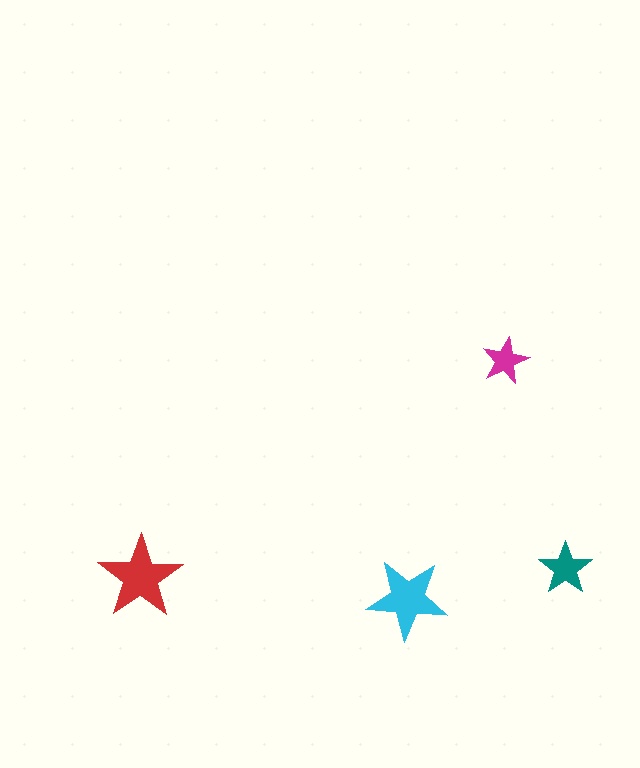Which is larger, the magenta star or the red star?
The red one.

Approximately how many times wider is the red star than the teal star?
About 1.5 times wider.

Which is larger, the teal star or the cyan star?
The cyan one.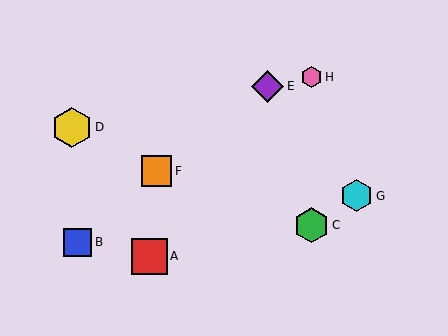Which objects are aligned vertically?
Objects C, H are aligned vertically.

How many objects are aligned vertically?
2 objects (C, H) are aligned vertically.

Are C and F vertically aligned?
No, C is at x≈311 and F is at x≈157.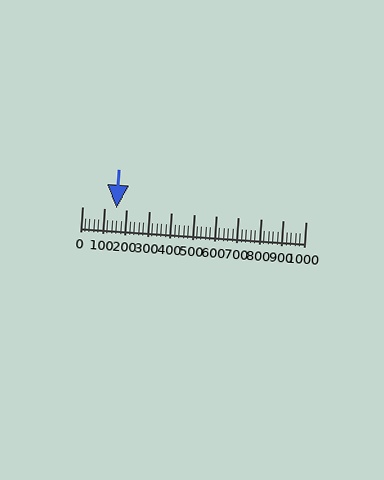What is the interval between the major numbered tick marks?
The major tick marks are spaced 100 units apart.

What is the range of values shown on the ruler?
The ruler shows values from 0 to 1000.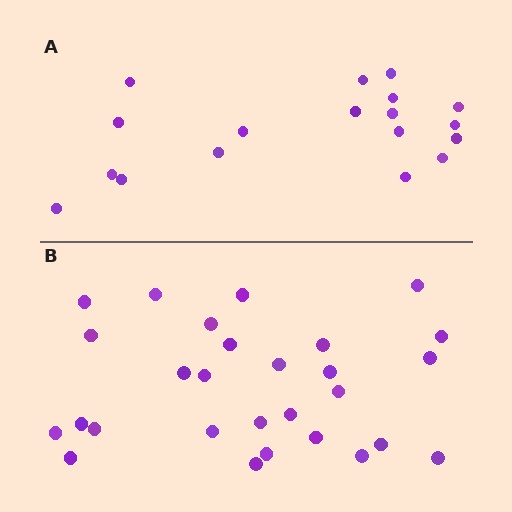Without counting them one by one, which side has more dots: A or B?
Region B (the bottom region) has more dots.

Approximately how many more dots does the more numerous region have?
Region B has roughly 10 or so more dots than region A.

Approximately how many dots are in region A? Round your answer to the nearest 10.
About 20 dots. (The exact count is 18, which rounds to 20.)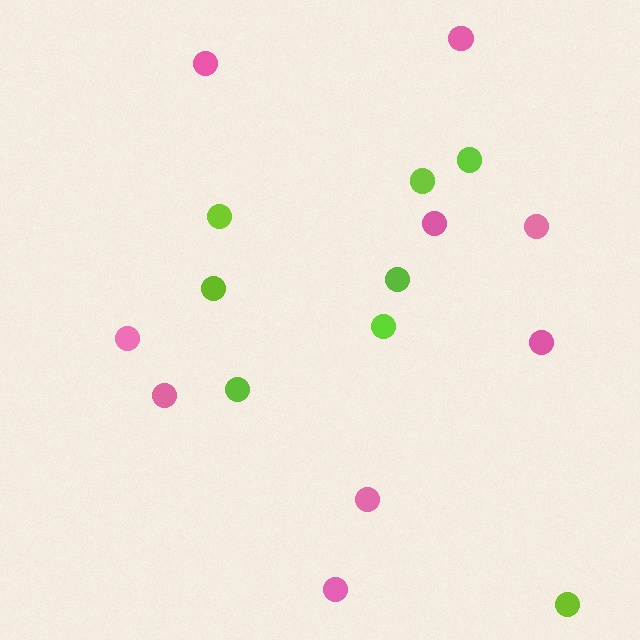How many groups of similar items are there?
There are 2 groups: one group of pink circles (9) and one group of lime circles (8).